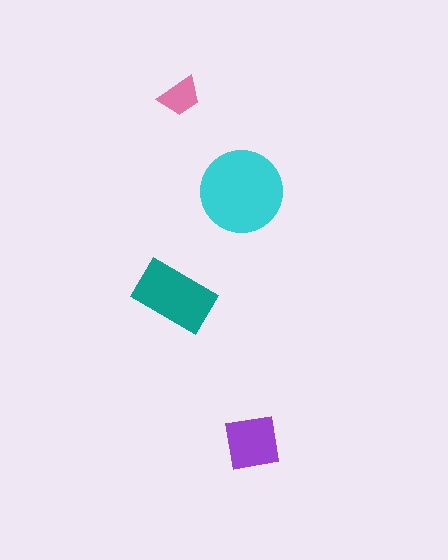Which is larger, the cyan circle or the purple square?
The cyan circle.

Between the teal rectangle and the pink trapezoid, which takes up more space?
The teal rectangle.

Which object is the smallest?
The pink trapezoid.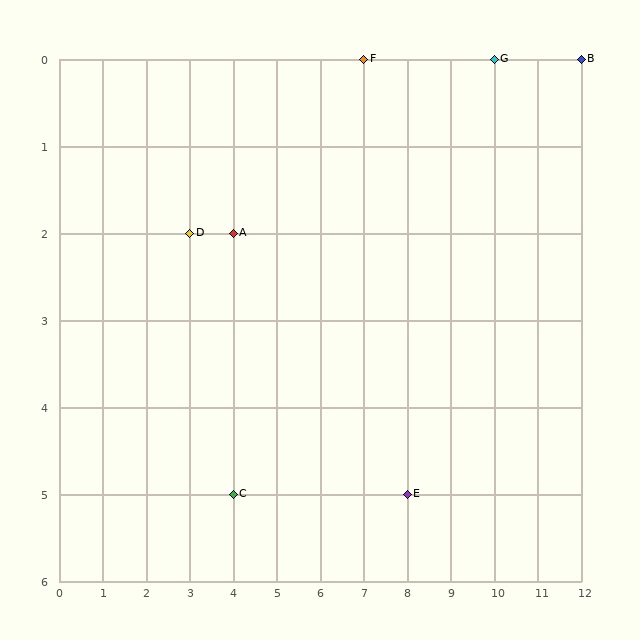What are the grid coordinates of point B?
Point B is at grid coordinates (12, 0).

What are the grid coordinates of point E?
Point E is at grid coordinates (8, 5).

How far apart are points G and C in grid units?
Points G and C are 6 columns and 5 rows apart (about 7.8 grid units diagonally).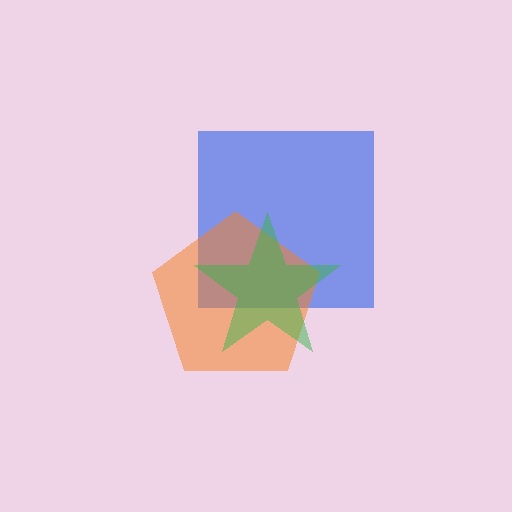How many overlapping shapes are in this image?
There are 3 overlapping shapes in the image.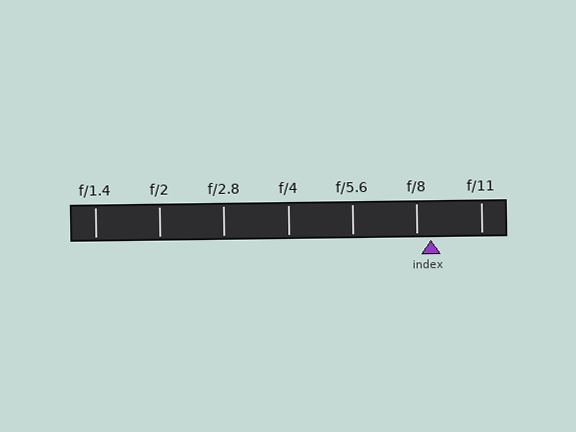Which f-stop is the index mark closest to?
The index mark is closest to f/8.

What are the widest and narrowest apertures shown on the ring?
The widest aperture shown is f/1.4 and the narrowest is f/11.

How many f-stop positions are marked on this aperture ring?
There are 7 f-stop positions marked.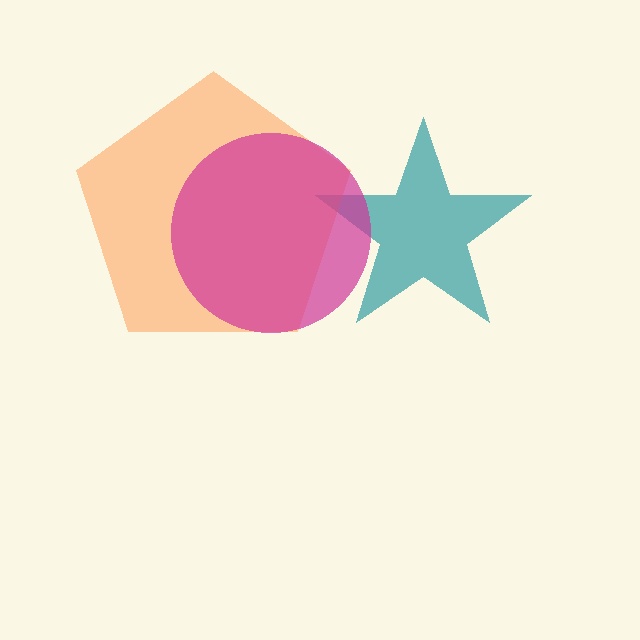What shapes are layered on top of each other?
The layered shapes are: a teal star, an orange pentagon, a magenta circle.